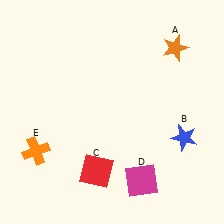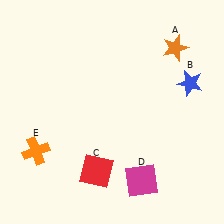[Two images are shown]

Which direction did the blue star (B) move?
The blue star (B) moved up.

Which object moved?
The blue star (B) moved up.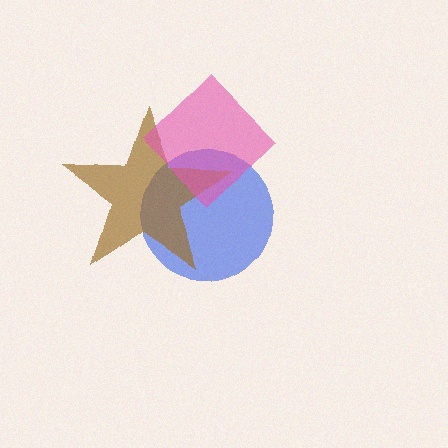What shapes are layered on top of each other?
The layered shapes are: a blue circle, a brown star, a pink diamond.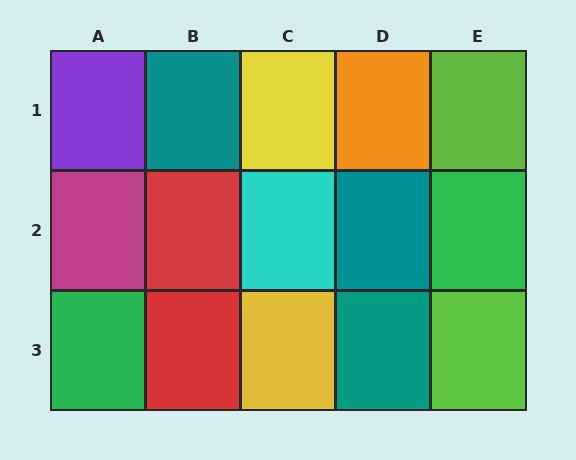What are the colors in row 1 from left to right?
Purple, teal, yellow, orange, lime.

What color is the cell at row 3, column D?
Teal.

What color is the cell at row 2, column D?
Teal.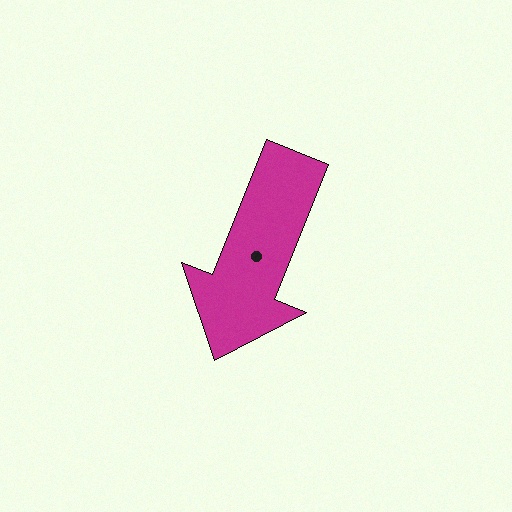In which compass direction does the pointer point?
South.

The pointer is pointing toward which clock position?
Roughly 7 o'clock.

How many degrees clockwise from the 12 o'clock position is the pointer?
Approximately 202 degrees.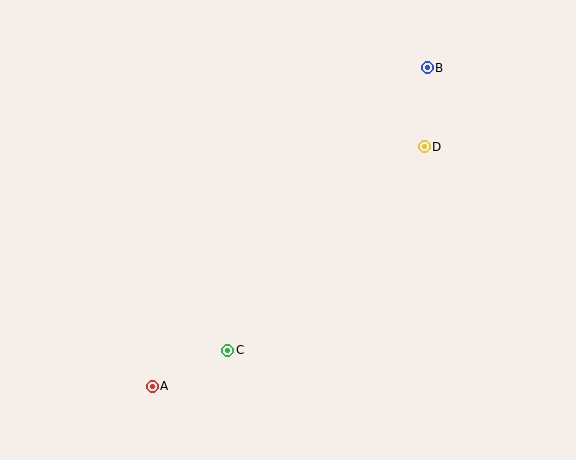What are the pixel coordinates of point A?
Point A is at (152, 386).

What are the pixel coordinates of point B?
Point B is at (427, 68).